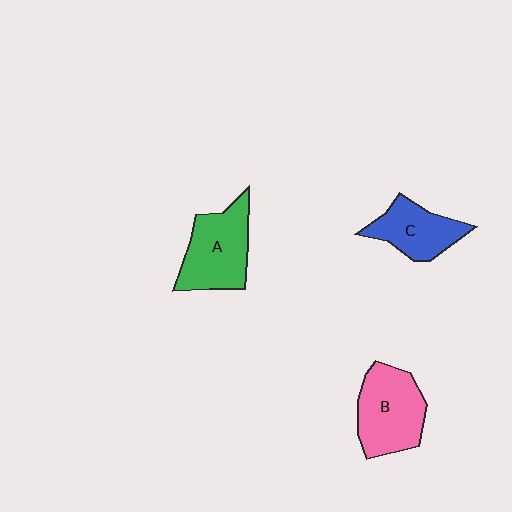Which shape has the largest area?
Shape B (pink).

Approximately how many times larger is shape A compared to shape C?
Approximately 1.3 times.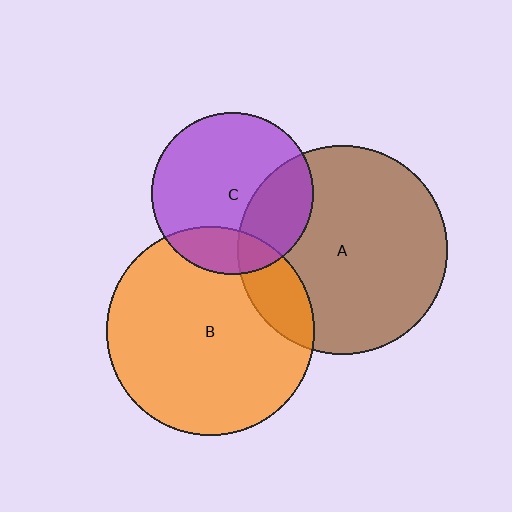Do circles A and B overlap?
Yes.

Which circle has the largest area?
Circle A (brown).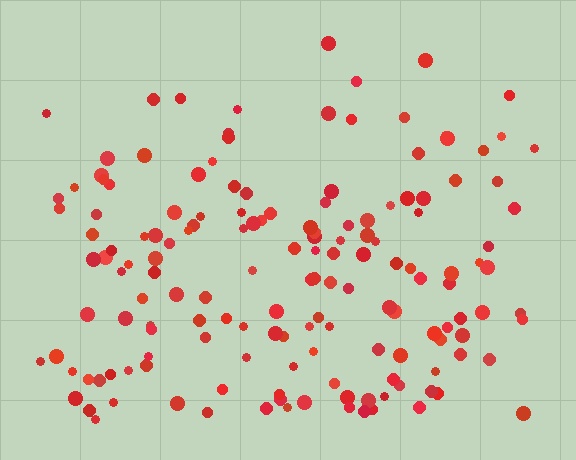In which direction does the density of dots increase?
From top to bottom, with the bottom side densest.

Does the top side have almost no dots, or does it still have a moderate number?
Still a moderate number, just noticeably fewer than the bottom.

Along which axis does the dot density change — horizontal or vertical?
Vertical.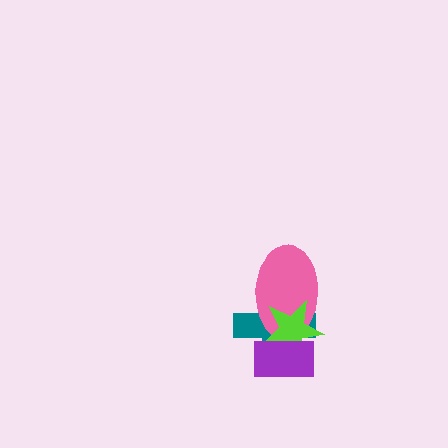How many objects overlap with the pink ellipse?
3 objects overlap with the pink ellipse.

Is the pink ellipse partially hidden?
Yes, it is partially covered by another shape.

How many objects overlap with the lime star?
3 objects overlap with the lime star.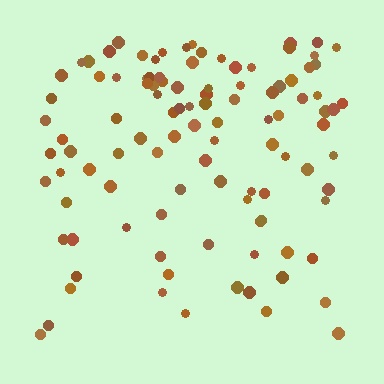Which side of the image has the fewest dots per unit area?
The bottom.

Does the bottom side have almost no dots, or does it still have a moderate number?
Still a moderate number, just noticeably fewer than the top.